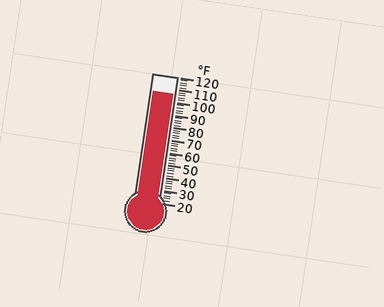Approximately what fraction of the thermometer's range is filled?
The thermometer is filled to approximately 85% of its range.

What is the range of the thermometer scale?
The thermometer scale ranges from 20°F to 120°F.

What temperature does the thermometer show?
The thermometer shows approximately 106°F.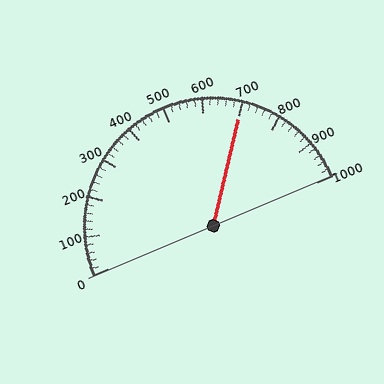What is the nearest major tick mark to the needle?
The nearest major tick mark is 700.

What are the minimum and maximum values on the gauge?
The gauge ranges from 0 to 1000.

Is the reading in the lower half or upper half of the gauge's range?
The reading is in the upper half of the range (0 to 1000).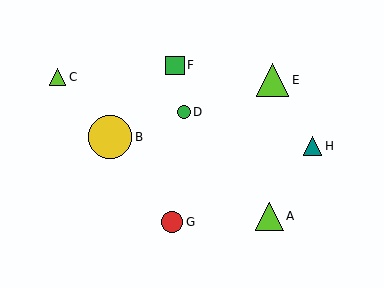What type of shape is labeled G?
Shape G is a red circle.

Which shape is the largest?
The yellow circle (labeled B) is the largest.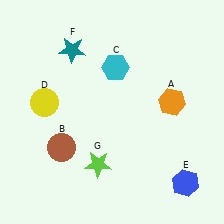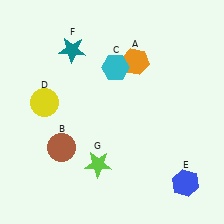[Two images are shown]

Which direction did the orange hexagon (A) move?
The orange hexagon (A) moved up.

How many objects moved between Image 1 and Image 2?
1 object moved between the two images.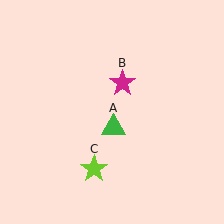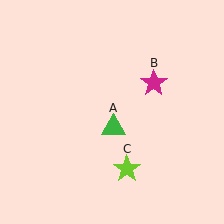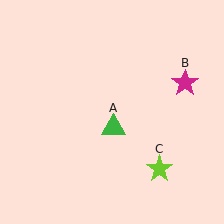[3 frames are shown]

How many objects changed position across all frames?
2 objects changed position: magenta star (object B), lime star (object C).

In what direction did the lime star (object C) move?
The lime star (object C) moved right.